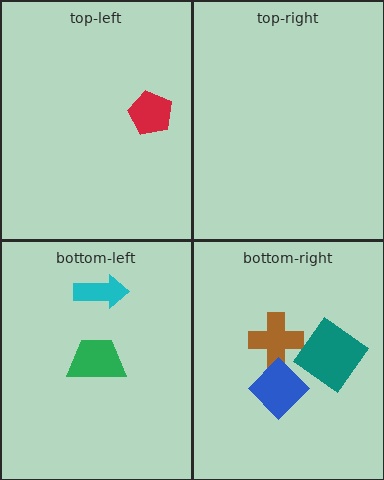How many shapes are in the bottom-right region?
3.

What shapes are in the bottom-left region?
The green trapezoid, the cyan arrow.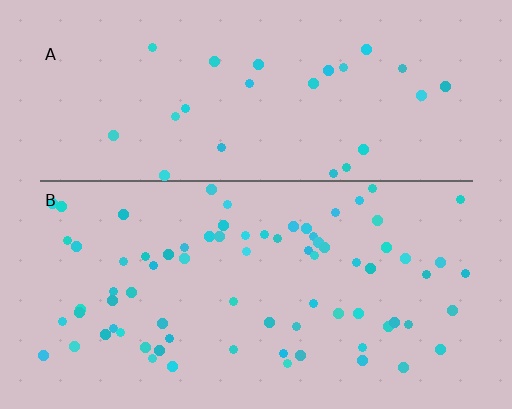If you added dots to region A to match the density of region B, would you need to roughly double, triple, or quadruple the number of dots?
Approximately triple.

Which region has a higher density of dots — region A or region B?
B (the bottom).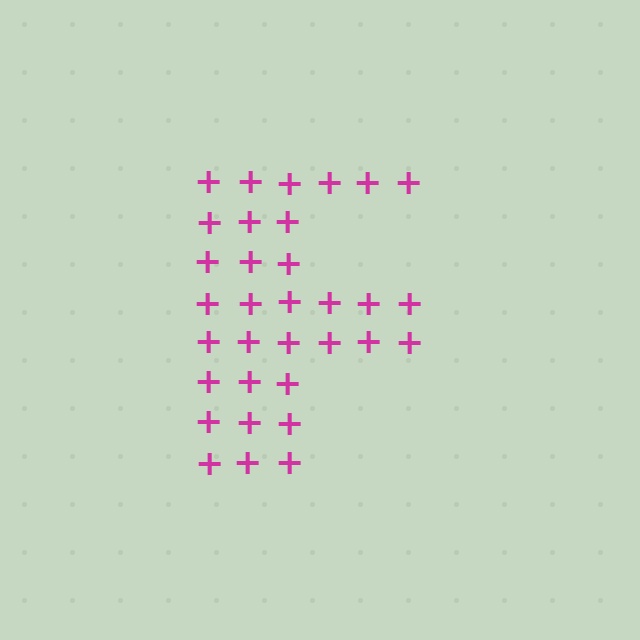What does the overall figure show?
The overall figure shows the letter F.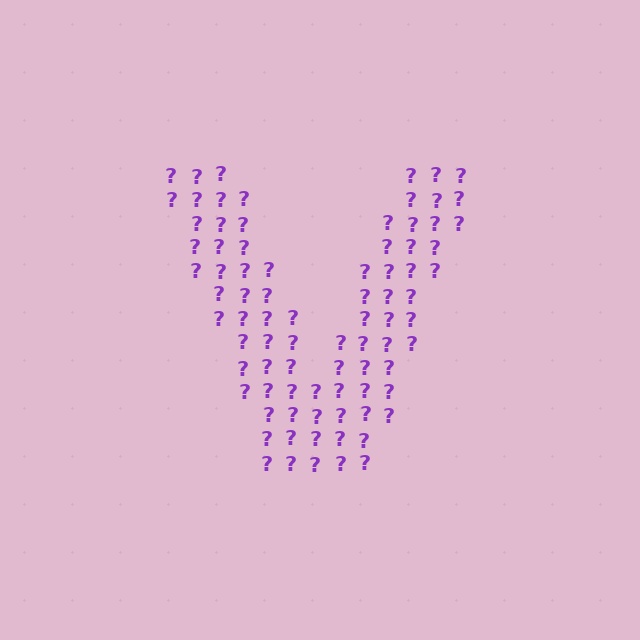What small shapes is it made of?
It is made of small question marks.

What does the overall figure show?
The overall figure shows the letter V.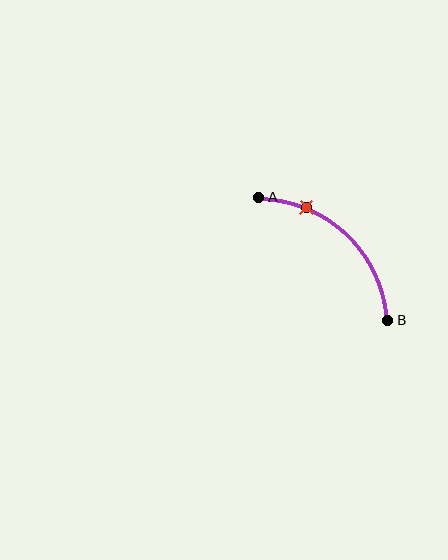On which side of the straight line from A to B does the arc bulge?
The arc bulges above and to the right of the straight line connecting A and B.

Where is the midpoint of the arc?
The arc midpoint is the point on the curve farthest from the straight line joining A and B. It sits above and to the right of that line.